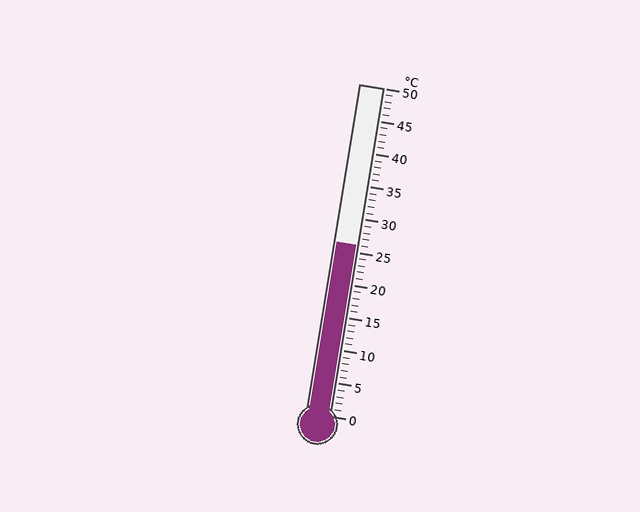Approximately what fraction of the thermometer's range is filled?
The thermometer is filled to approximately 50% of its range.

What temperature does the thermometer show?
The thermometer shows approximately 26°C.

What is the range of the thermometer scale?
The thermometer scale ranges from 0°C to 50°C.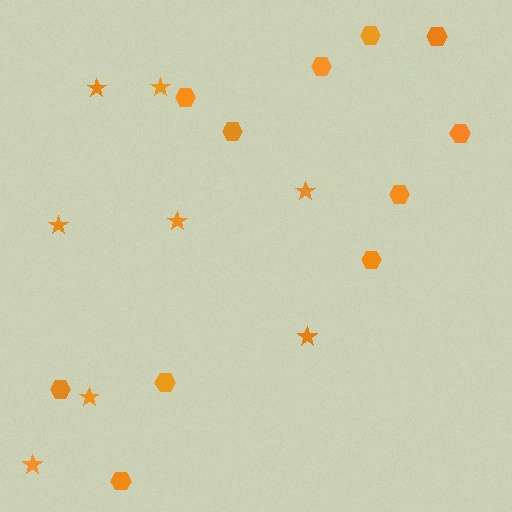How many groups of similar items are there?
There are 2 groups: one group of hexagons (11) and one group of stars (8).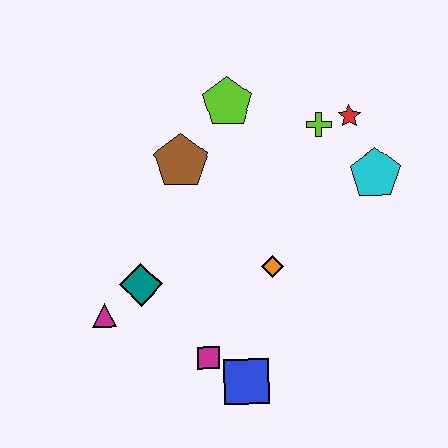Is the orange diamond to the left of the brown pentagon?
No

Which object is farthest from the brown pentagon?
The blue square is farthest from the brown pentagon.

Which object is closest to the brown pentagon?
The lime pentagon is closest to the brown pentagon.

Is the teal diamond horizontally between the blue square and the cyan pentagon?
No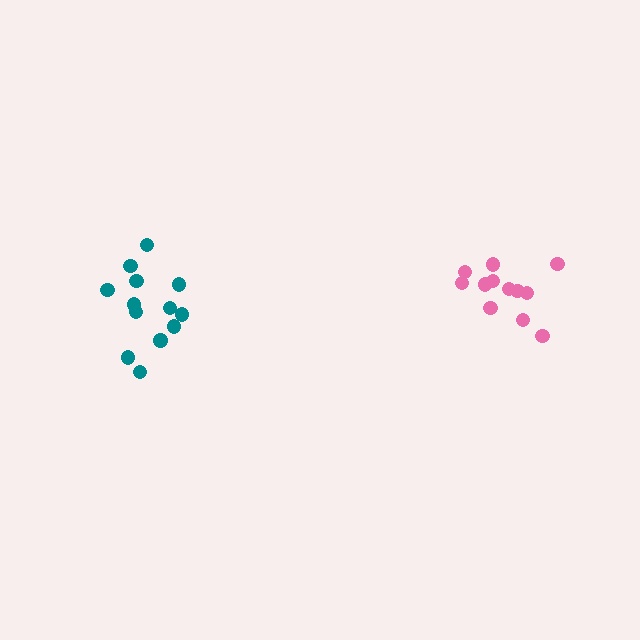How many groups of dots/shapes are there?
There are 2 groups.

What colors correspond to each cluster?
The clusters are colored: pink, teal.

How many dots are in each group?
Group 1: 12 dots, Group 2: 13 dots (25 total).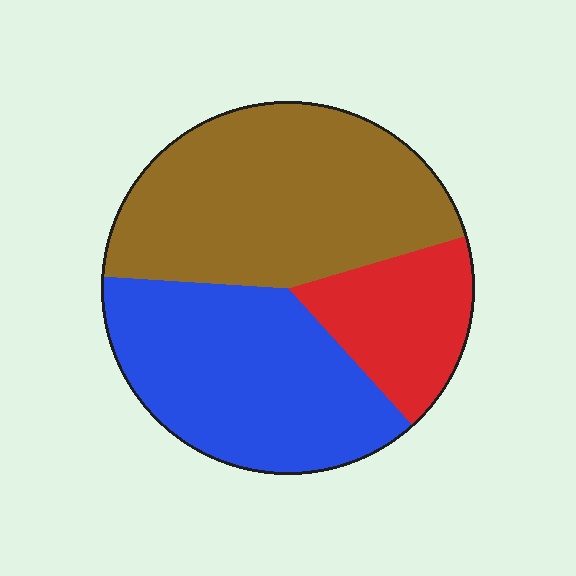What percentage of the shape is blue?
Blue covers 38% of the shape.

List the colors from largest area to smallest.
From largest to smallest: brown, blue, red.